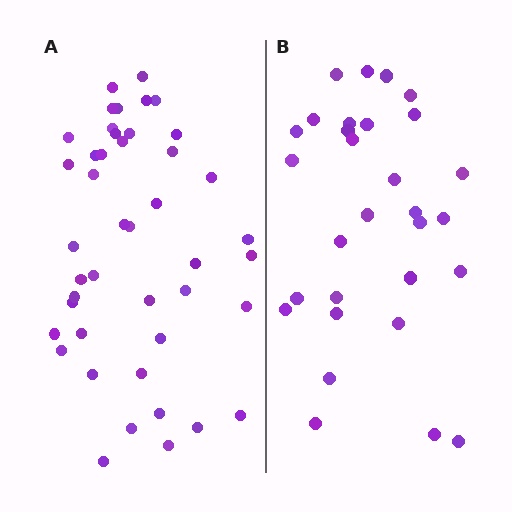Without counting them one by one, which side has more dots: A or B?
Region A (the left region) has more dots.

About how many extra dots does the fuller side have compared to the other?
Region A has approximately 15 more dots than region B.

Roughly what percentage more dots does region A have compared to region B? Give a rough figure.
About 45% more.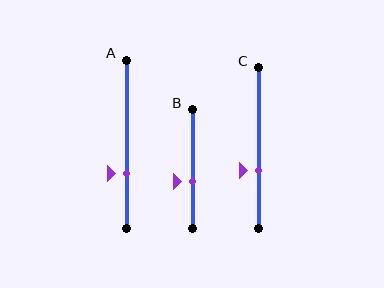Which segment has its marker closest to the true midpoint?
Segment B has its marker closest to the true midpoint.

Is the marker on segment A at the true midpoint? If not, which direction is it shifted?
No, the marker on segment A is shifted downward by about 17% of the segment length.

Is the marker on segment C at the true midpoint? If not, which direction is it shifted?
No, the marker on segment C is shifted downward by about 14% of the segment length.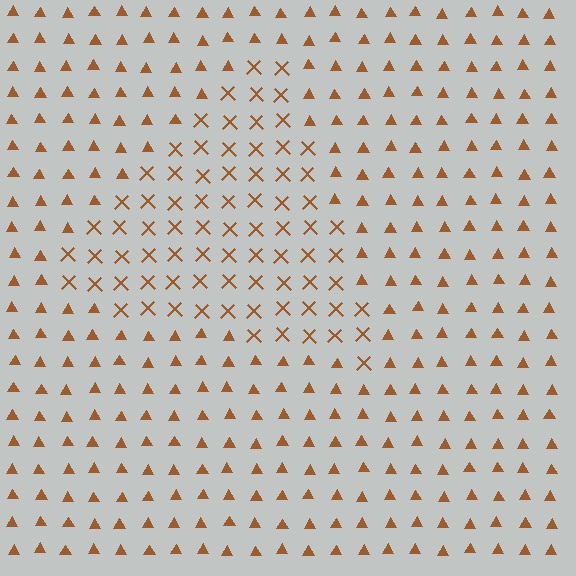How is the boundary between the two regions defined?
The boundary is defined by a change in element shape: X marks inside vs. triangles outside. All elements share the same color and spacing.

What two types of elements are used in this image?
The image uses X marks inside the triangle region and triangles outside it.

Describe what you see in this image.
The image is filled with small brown elements arranged in a uniform grid. A triangle-shaped region contains X marks, while the surrounding area contains triangles. The boundary is defined purely by the change in element shape.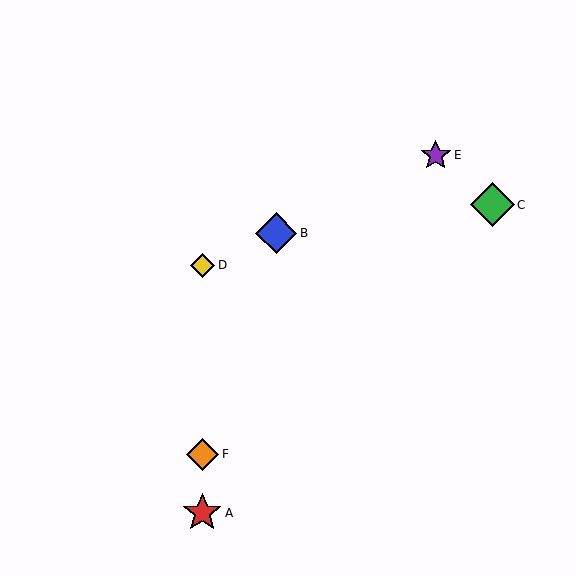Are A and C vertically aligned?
No, A is at x≈202 and C is at x≈492.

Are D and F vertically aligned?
Yes, both are at x≈202.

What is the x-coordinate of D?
Object D is at x≈202.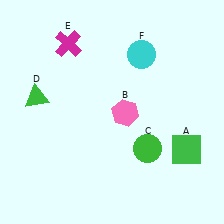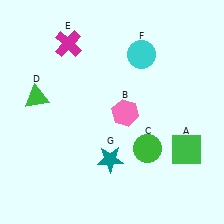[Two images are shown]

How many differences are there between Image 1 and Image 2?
There is 1 difference between the two images.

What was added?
A teal star (G) was added in Image 2.